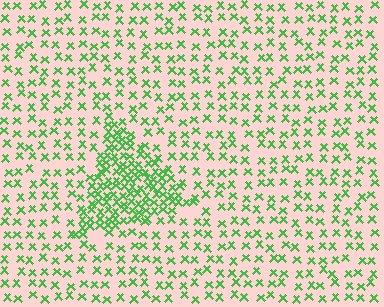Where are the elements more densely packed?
The elements are more densely packed inside the triangle boundary.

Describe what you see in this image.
The image contains small green elements arranged at two different densities. A triangle-shaped region is visible where the elements are more densely packed than the surrounding area.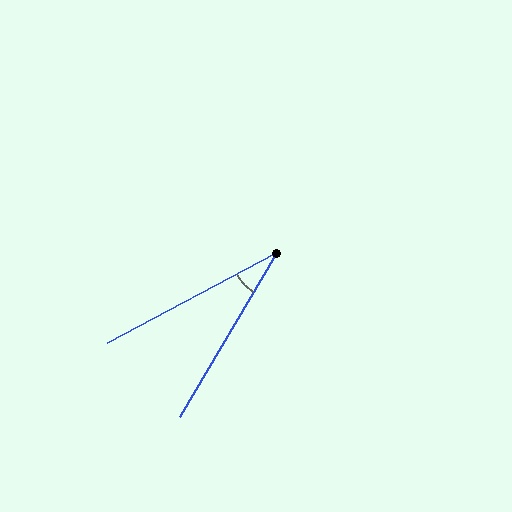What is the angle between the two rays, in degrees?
Approximately 31 degrees.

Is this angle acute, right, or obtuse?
It is acute.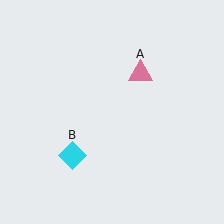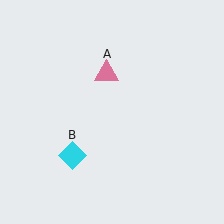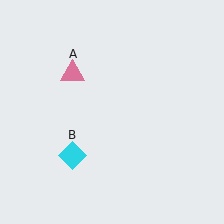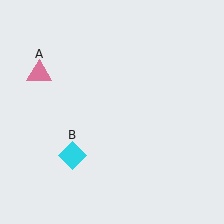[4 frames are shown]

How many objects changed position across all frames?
1 object changed position: pink triangle (object A).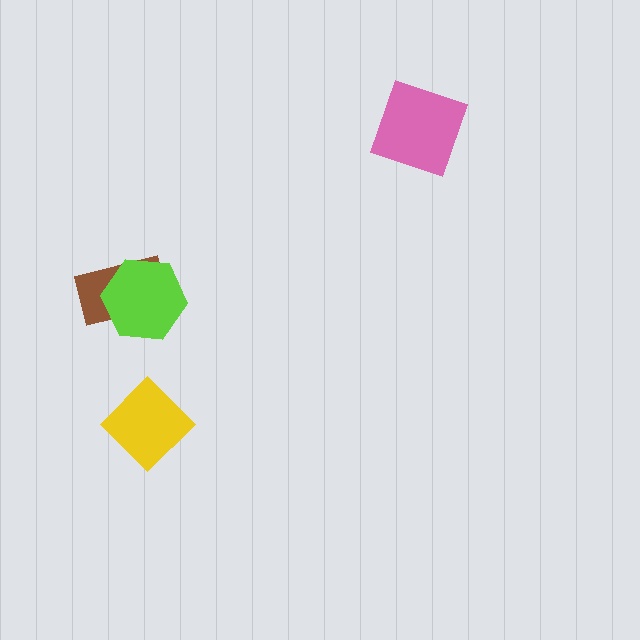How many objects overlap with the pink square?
0 objects overlap with the pink square.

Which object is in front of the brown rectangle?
The lime hexagon is in front of the brown rectangle.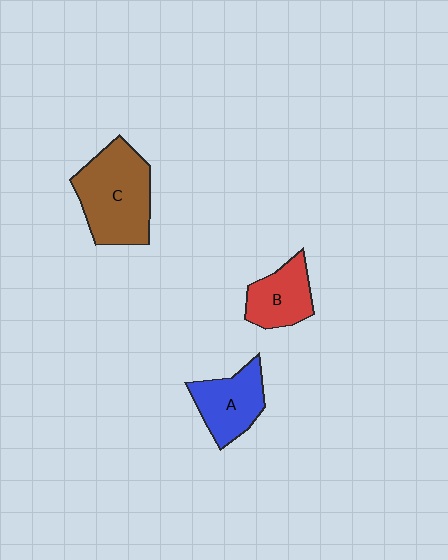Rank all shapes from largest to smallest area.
From largest to smallest: C (brown), A (blue), B (red).